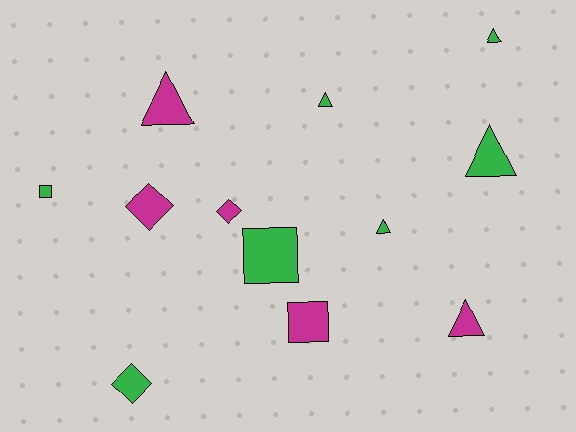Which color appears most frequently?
Green, with 7 objects.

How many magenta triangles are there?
There are 2 magenta triangles.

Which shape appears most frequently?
Triangle, with 6 objects.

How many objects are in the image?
There are 12 objects.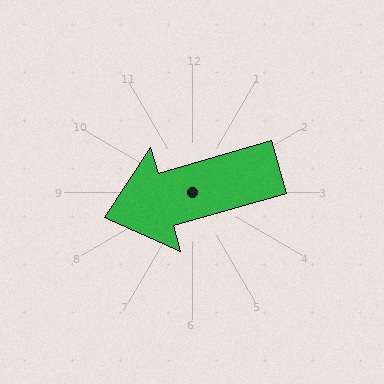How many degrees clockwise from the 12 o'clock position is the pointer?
Approximately 254 degrees.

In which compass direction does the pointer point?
West.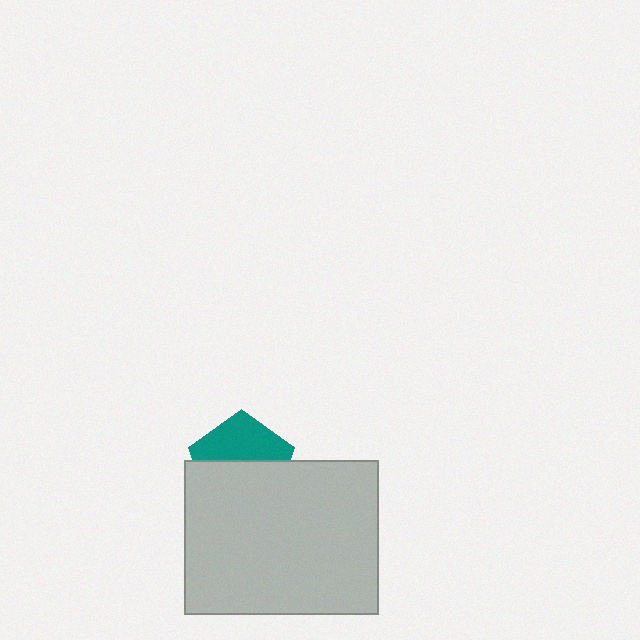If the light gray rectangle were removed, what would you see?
You would see the complete teal pentagon.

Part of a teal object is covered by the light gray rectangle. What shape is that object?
It is a pentagon.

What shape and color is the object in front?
The object in front is a light gray rectangle.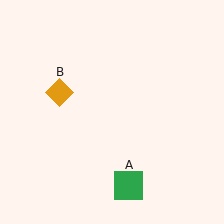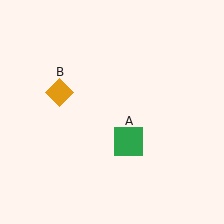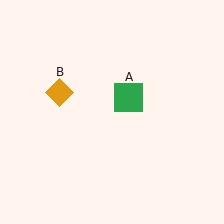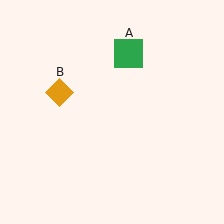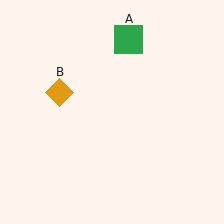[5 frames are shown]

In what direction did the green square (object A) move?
The green square (object A) moved up.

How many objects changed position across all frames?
1 object changed position: green square (object A).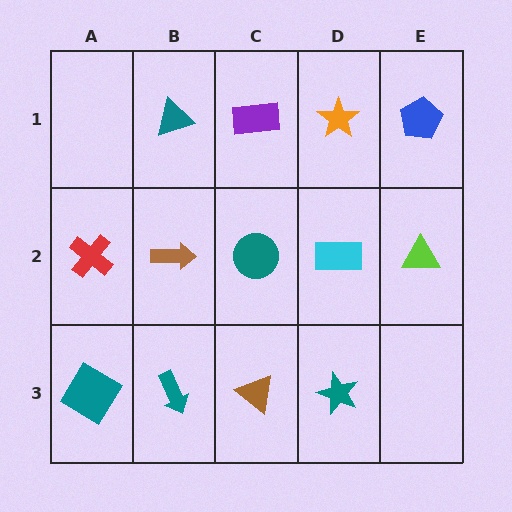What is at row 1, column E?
A blue pentagon.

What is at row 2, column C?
A teal circle.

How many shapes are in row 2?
5 shapes.